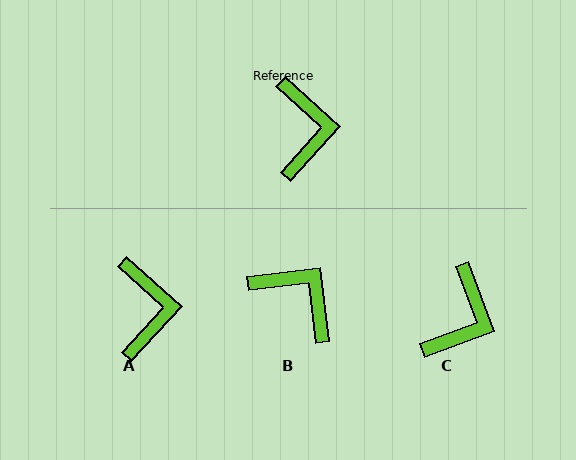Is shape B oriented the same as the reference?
No, it is off by about 49 degrees.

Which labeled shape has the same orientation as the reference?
A.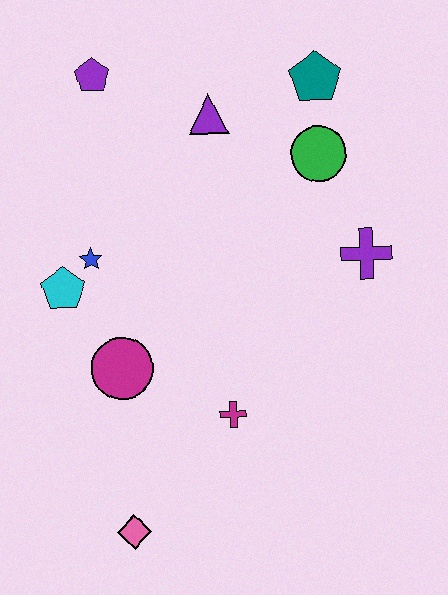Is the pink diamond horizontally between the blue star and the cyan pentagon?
No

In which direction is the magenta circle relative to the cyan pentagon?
The magenta circle is below the cyan pentagon.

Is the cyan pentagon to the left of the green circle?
Yes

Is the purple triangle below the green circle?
No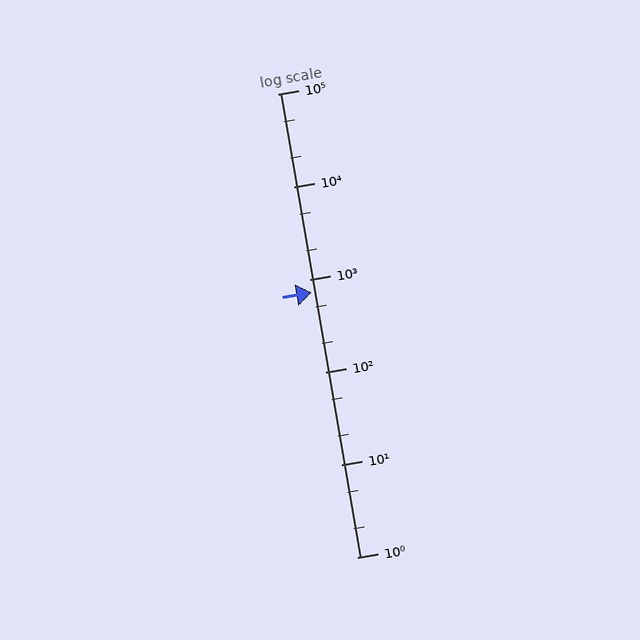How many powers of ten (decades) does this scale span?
The scale spans 5 decades, from 1 to 100000.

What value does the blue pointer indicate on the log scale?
The pointer indicates approximately 710.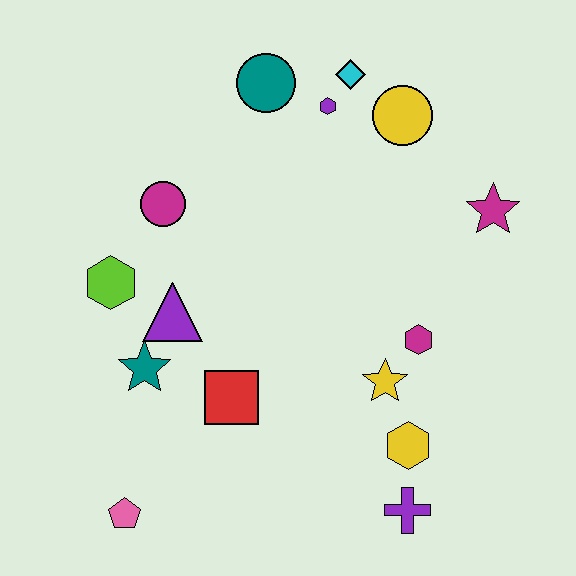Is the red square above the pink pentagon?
Yes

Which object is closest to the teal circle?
The purple hexagon is closest to the teal circle.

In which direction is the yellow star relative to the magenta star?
The yellow star is below the magenta star.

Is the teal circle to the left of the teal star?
No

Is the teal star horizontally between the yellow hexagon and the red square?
No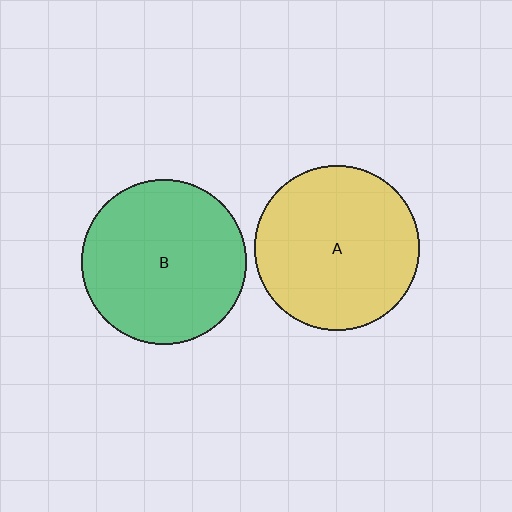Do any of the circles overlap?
No, none of the circles overlap.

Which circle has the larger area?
Circle A (yellow).